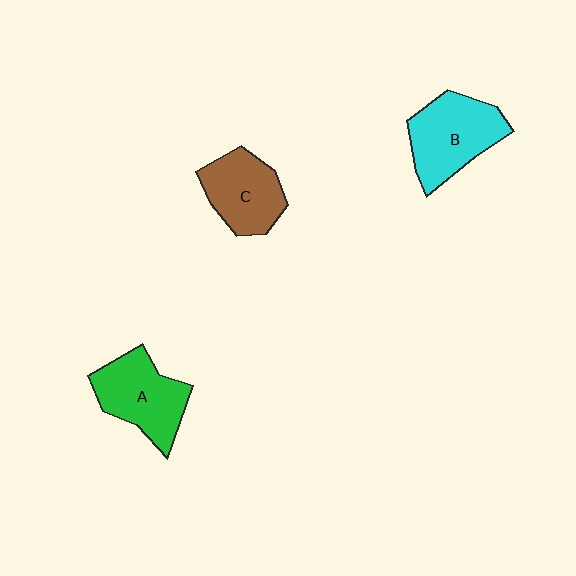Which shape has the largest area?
Shape B (cyan).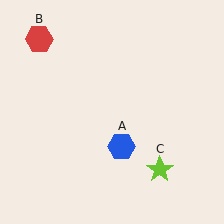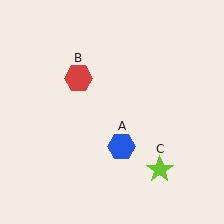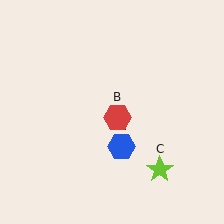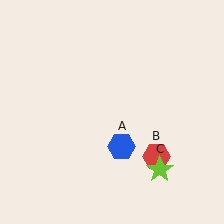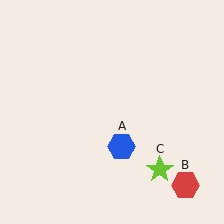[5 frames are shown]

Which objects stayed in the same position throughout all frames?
Blue hexagon (object A) and lime star (object C) remained stationary.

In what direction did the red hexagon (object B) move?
The red hexagon (object B) moved down and to the right.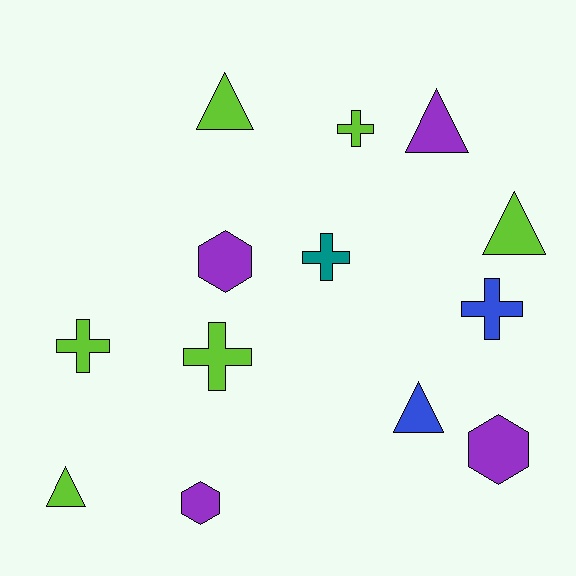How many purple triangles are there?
There is 1 purple triangle.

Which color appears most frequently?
Lime, with 6 objects.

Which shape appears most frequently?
Cross, with 5 objects.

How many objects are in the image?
There are 13 objects.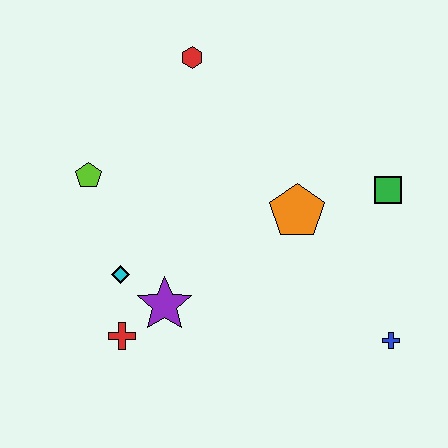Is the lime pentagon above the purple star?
Yes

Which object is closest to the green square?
The orange pentagon is closest to the green square.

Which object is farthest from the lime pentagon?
The blue cross is farthest from the lime pentagon.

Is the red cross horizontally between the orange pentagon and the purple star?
No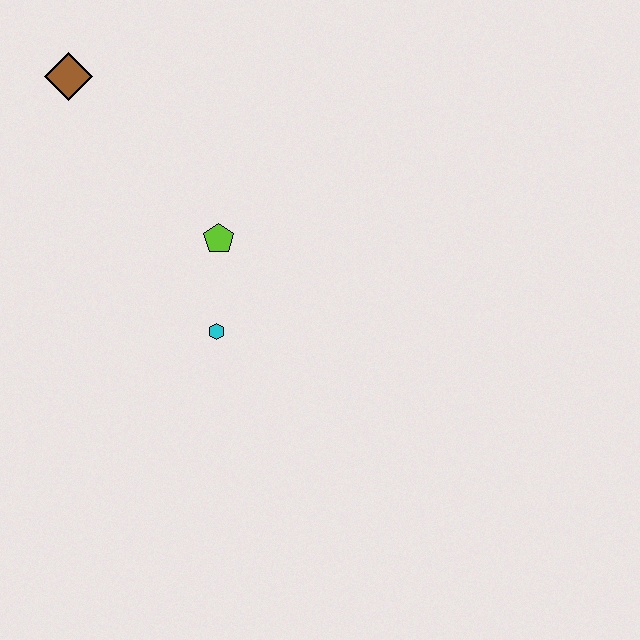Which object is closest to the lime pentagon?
The cyan hexagon is closest to the lime pentagon.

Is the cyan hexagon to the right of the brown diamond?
Yes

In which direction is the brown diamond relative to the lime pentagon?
The brown diamond is above the lime pentagon.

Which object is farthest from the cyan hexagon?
The brown diamond is farthest from the cyan hexagon.